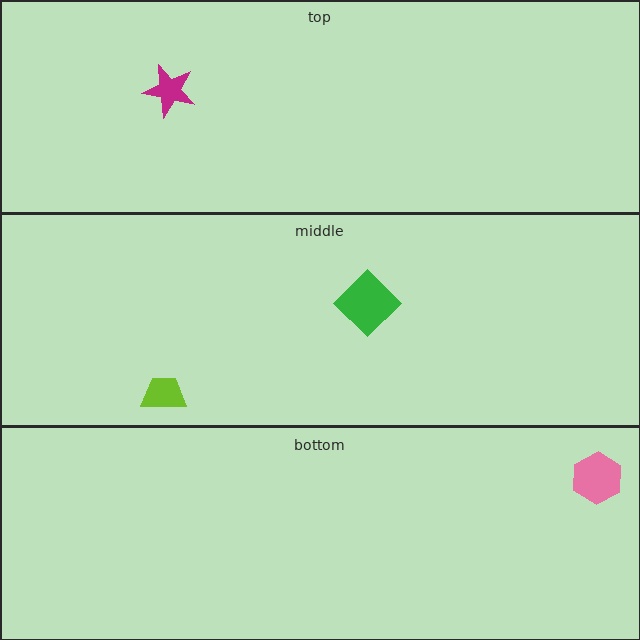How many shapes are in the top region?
1.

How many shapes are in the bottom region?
1.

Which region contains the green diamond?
The middle region.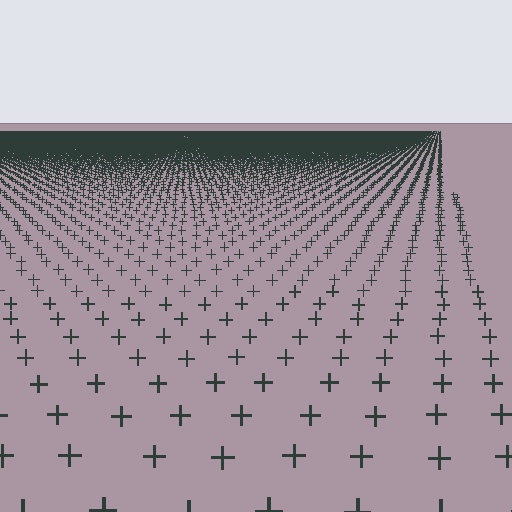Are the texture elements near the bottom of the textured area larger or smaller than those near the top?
Larger. Near the bottom, elements are closer to the viewer and appear at a bigger on-screen size.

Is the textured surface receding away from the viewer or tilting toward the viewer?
The surface is receding away from the viewer. Texture elements get smaller and denser toward the top.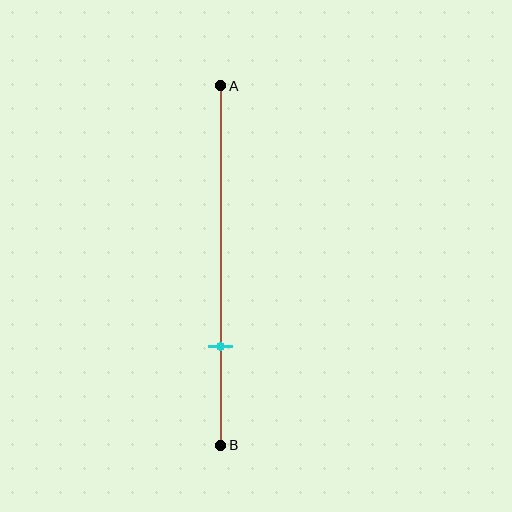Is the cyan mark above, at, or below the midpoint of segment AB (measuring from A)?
The cyan mark is below the midpoint of segment AB.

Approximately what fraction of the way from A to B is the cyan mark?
The cyan mark is approximately 75% of the way from A to B.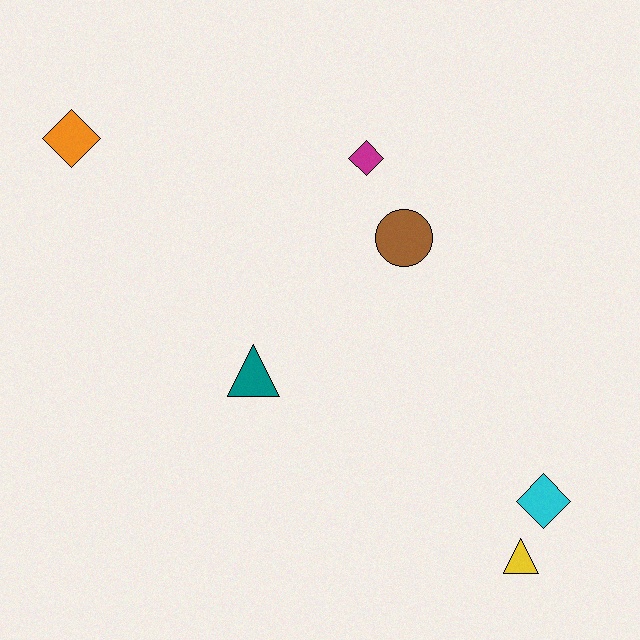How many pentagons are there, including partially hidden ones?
There are no pentagons.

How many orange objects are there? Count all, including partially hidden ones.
There is 1 orange object.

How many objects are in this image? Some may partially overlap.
There are 6 objects.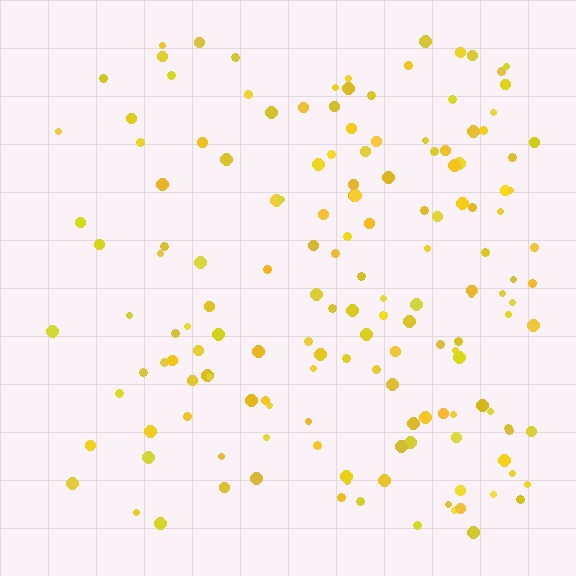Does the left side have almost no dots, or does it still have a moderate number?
Still a moderate number, just noticeably fewer than the right.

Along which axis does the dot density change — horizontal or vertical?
Horizontal.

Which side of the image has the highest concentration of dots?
The right.